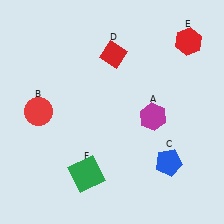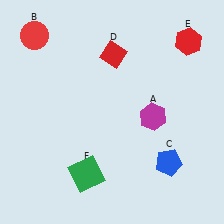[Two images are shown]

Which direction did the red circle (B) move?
The red circle (B) moved up.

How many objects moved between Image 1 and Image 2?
1 object moved between the two images.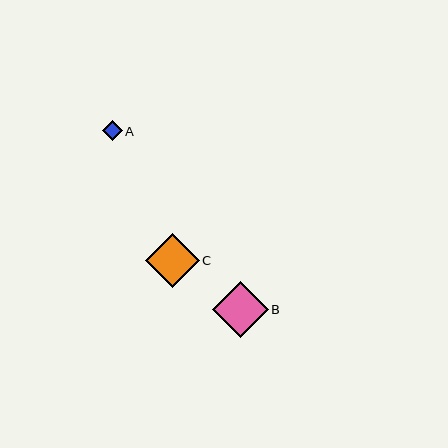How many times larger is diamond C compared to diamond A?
Diamond C is approximately 2.7 times the size of diamond A.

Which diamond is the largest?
Diamond B is the largest with a size of approximately 56 pixels.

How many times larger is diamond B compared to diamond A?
Diamond B is approximately 2.8 times the size of diamond A.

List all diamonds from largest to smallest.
From largest to smallest: B, C, A.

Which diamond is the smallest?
Diamond A is the smallest with a size of approximately 20 pixels.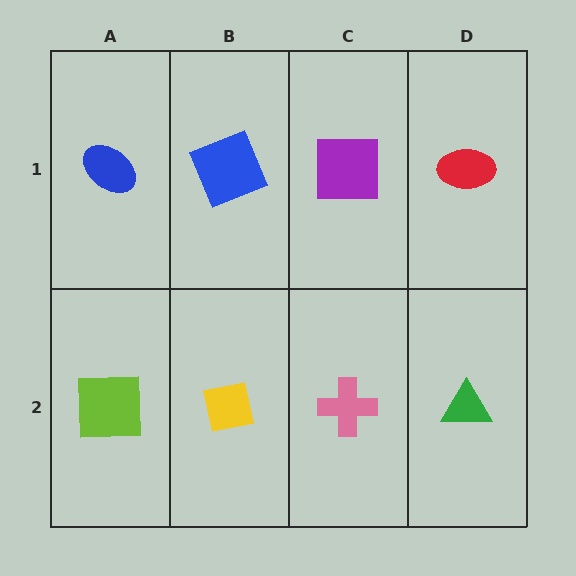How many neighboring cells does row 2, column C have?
3.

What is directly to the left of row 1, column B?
A blue ellipse.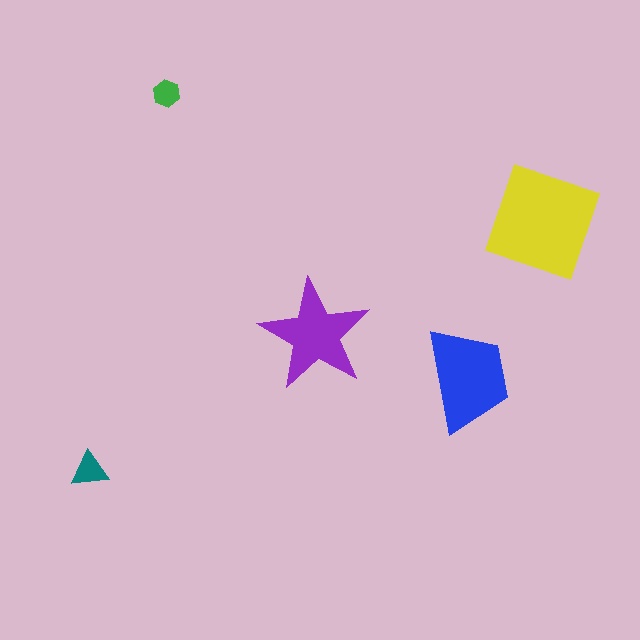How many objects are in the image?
There are 5 objects in the image.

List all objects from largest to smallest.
The yellow diamond, the blue trapezoid, the purple star, the teal triangle, the green hexagon.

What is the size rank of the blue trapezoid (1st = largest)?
2nd.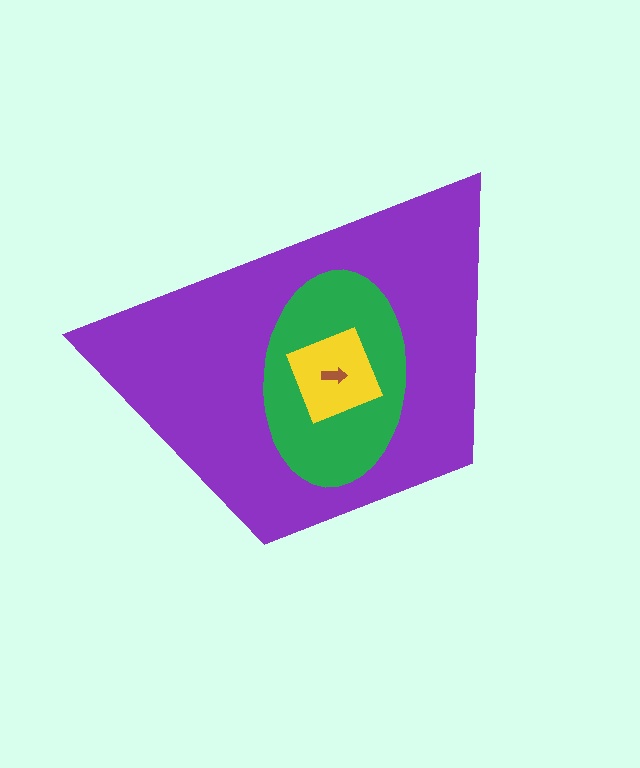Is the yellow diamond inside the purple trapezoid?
Yes.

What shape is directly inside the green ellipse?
The yellow diamond.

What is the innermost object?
The brown arrow.